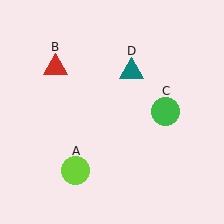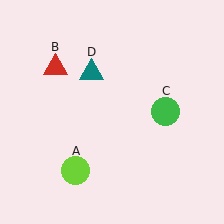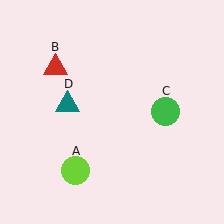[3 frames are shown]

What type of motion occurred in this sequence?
The teal triangle (object D) rotated counterclockwise around the center of the scene.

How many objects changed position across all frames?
1 object changed position: teal triangle (object D).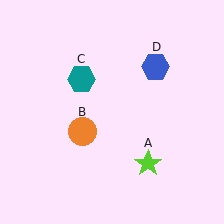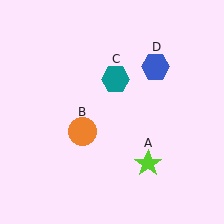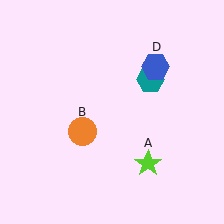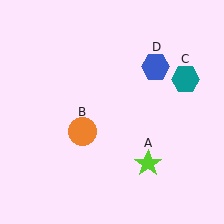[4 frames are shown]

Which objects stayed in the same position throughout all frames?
Lime star (object A) and orange circle (object B) and blue hexagon (object D) remained stationary.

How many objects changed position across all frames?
1 object changed position: teal hexagon (object C).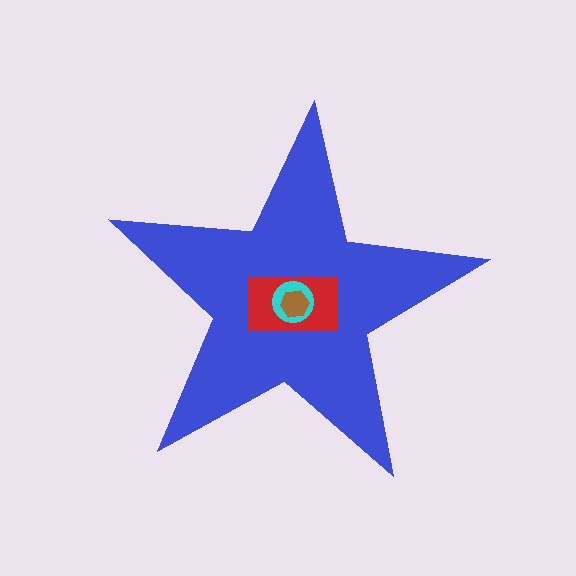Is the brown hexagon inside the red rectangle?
Yes.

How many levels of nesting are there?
4.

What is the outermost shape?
The blue star.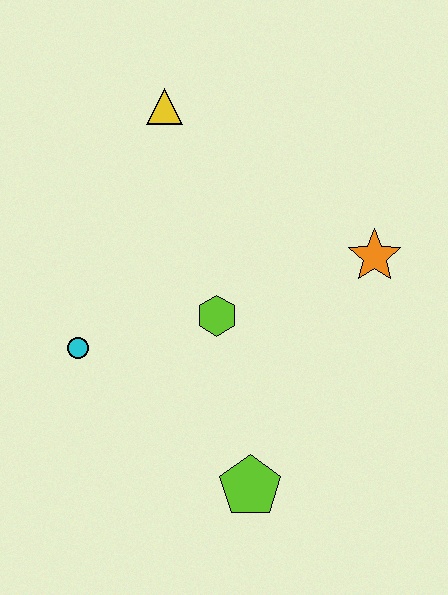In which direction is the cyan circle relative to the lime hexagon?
The cyan circle is to the left of the lime hexagon.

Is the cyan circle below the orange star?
Yes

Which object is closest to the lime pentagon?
The lime hexagon is closest to the lime pentagon.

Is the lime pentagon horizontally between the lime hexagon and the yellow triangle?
No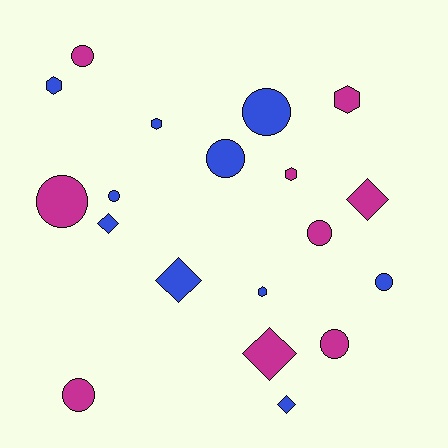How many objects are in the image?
There are 19 objects.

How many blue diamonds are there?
There are 3 blue diamonds.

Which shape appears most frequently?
Circle, with 9 objects.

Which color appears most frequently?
Blue, with 10 objects.